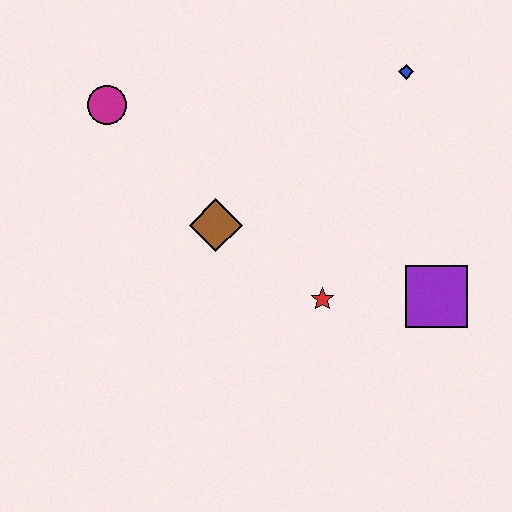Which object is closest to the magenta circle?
The brown diamond is closest to the magenta circle.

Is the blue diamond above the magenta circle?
Yes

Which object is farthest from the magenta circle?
The purple square is farthest from the magenta circle.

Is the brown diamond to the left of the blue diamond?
Yes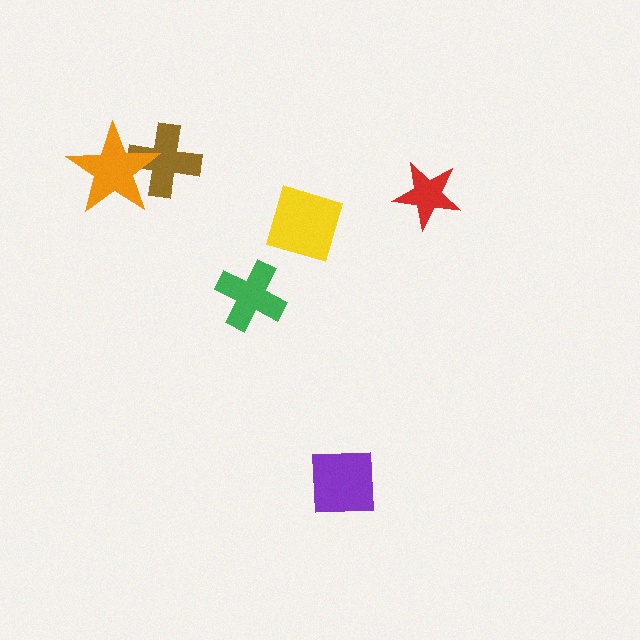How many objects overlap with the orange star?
1 object overlaps with the orange star.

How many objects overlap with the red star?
0 objects overlap with the red star.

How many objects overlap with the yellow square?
0 objects overlap with the yellow square.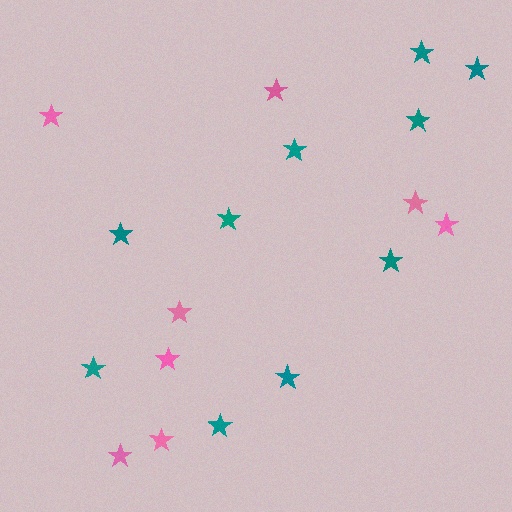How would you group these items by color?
There are 2 groups: one group of teal stars (10) and one group of pink stars (8).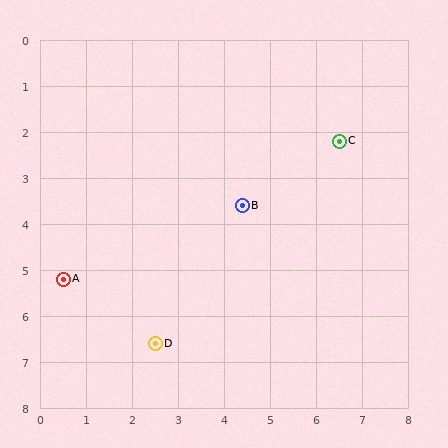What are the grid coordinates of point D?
Point D is at approximately (2.5, 6.6).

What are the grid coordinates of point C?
Point C is at approximately (6.5, 2.2).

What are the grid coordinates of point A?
Point A is at approximately (0.5, 5.2).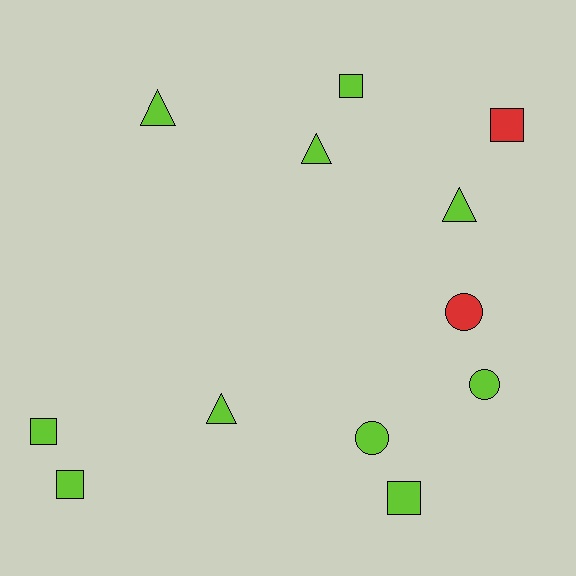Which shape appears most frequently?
Square, with 5 objects.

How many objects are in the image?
There are 12 objects.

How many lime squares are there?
There are 4 lime squares.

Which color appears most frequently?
Lime, with 10 objects.